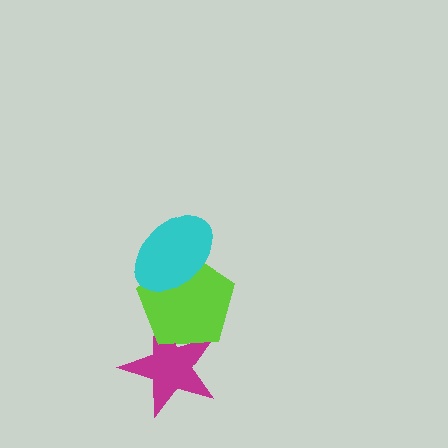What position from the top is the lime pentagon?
The lime pentagon is 2nd from the top.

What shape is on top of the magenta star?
The lime pentagon is on top of the magenta star.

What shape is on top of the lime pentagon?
The cyan ellipse is on top of the lime pentagon.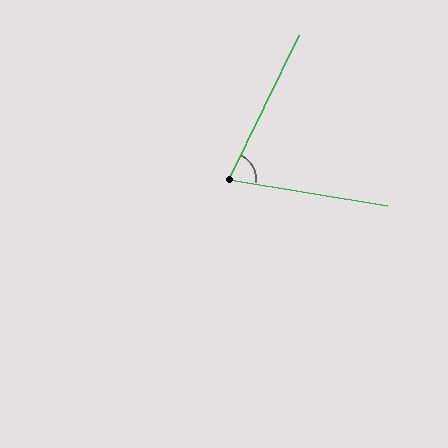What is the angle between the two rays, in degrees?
Approximately 74 degrees.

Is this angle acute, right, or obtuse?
It is acute.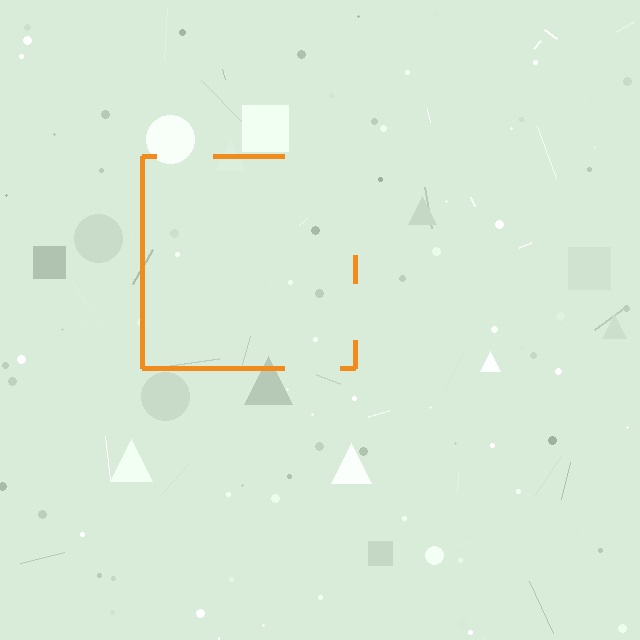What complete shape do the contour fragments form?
The contour fragments form a square.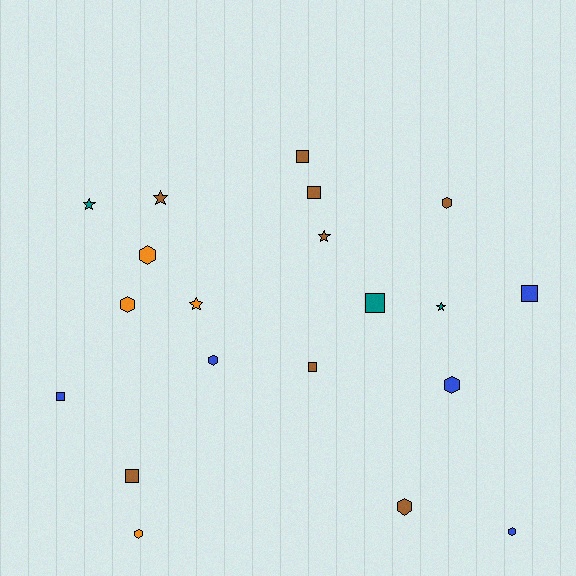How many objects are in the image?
There are 20 objects.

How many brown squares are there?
There are 4 brown squares.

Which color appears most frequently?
Brown, with 8 objects.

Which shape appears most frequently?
Hexagon, with 8 objects.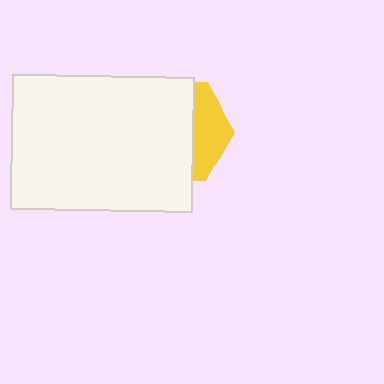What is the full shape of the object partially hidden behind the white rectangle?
The partially hidden object is a yellow hexagon.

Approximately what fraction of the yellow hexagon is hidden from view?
Roughly 69% of the yellow hexagon is hidden behind the white rectangle.